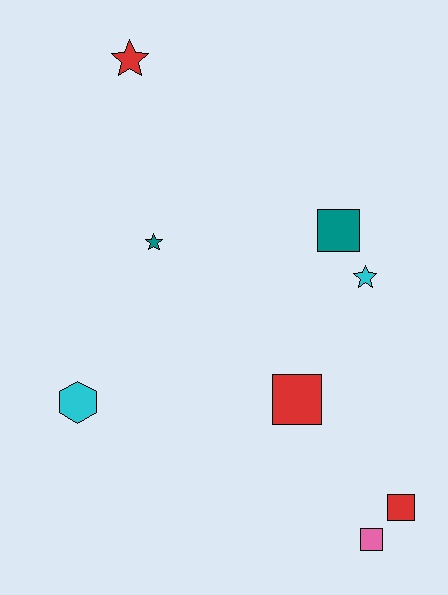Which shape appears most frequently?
Square, with 4 objects.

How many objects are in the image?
There are 8 objects.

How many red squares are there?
There are 2 red squares.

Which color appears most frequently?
Red, with 3 objects.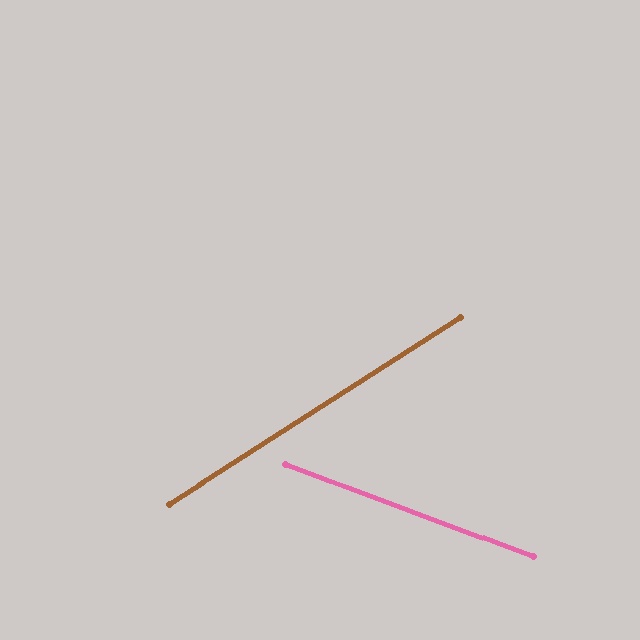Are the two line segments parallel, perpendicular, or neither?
Neither parallel nor perpendicular — they differ by about 53°.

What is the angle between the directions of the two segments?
Approximately 53 degrees.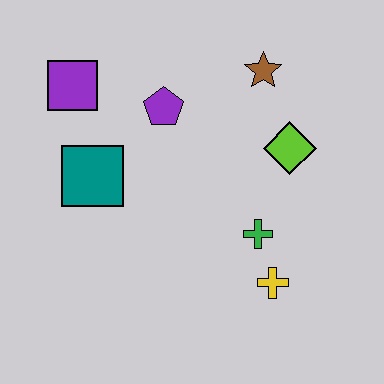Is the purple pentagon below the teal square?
No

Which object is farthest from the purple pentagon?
The yellow cross is farthest from the purple pentagon.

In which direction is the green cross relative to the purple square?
The green cross is to the right of the purple square.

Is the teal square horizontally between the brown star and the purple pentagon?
No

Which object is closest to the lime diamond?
The brown star is closest to the lime diamond.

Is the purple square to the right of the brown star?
No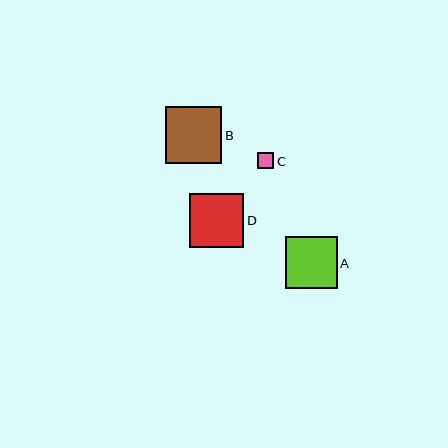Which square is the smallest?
Square C is the smallest with a size of approximately 16 pixels.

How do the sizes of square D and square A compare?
Square D and square A are approximately the same size.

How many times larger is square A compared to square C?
Square A is approximately 3.2 times the size of square C.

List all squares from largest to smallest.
From largest to smallest: B, D, A, C.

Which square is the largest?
Square B is the largest with a size of approximately 57 pixels.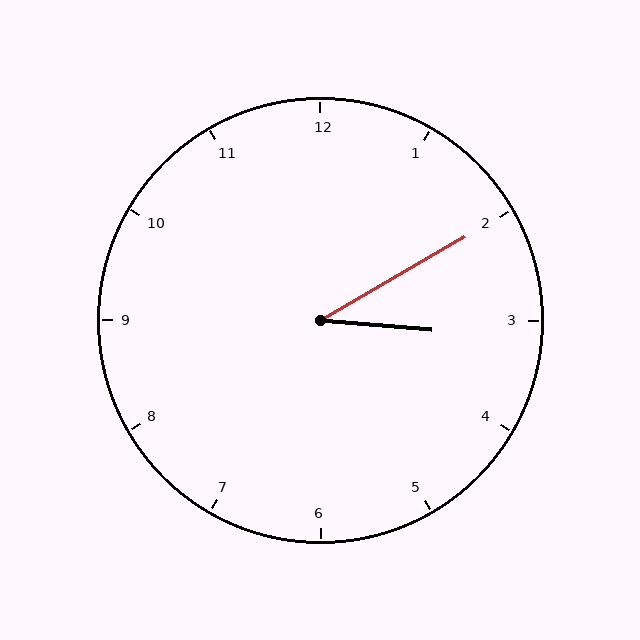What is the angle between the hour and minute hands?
Approximately 35 degrees.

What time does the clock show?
3:10.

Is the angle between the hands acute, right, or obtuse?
It is acute.